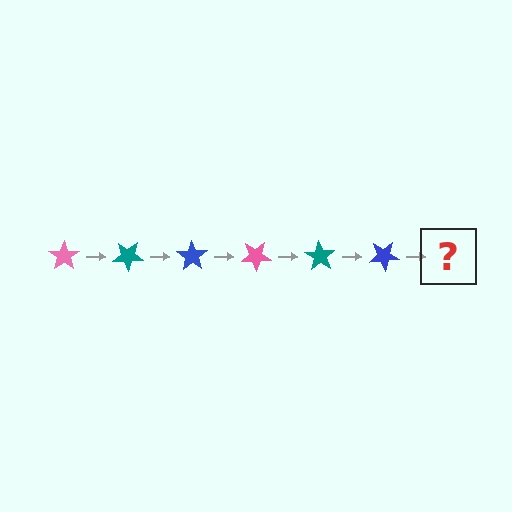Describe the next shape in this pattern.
It should be a pink star, rotated 210 degrees from the start.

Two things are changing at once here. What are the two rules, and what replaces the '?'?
The two rules are that it rotates 35 degrees each step and the color cycles through pink, teal, and blue. The '?' should be a pink star, rotated 210 degrees from the start.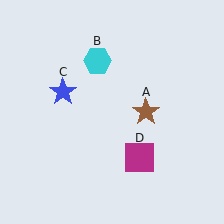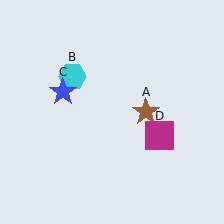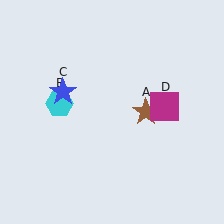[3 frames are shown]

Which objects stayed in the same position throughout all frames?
Brown star (object A) and blue star (object C) remained stationary.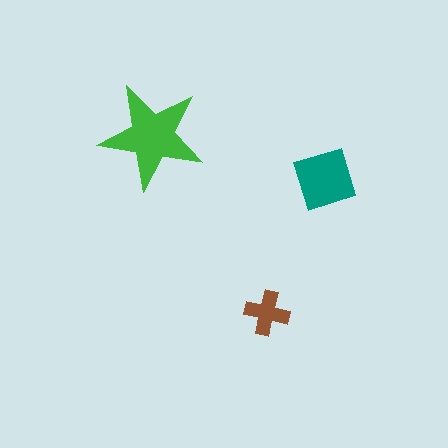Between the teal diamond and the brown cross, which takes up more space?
The teal diamond.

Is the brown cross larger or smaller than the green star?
Smaller.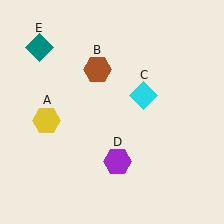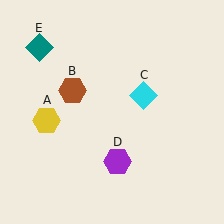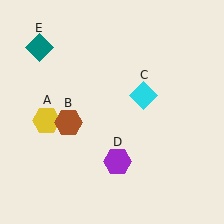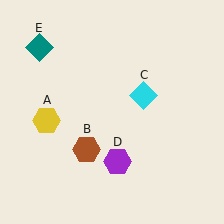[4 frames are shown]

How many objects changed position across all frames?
1 object changed position: brown hexagon (object B).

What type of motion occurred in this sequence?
The brown hexagon (object B) rotated counterclockwise around the center of the scene.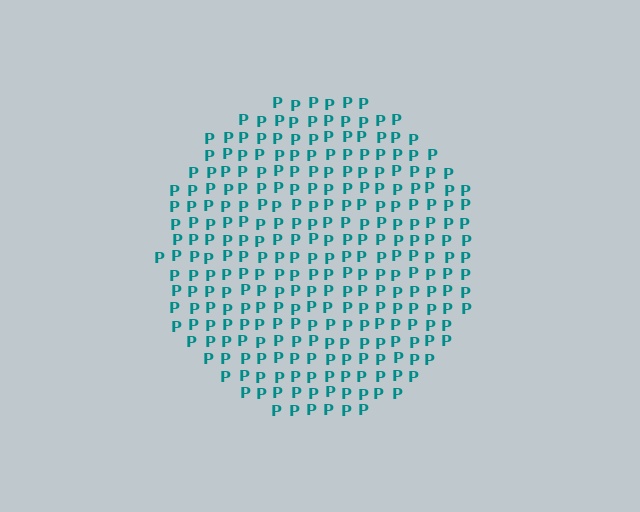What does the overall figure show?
The overall figure shows a circle.